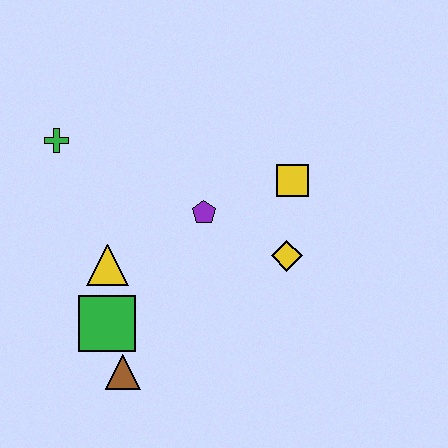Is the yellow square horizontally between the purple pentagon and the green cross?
No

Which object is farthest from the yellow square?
The brown triangle is farthest from the yellow square.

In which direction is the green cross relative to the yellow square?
The green cross is to the left of the yellow square.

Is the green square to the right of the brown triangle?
No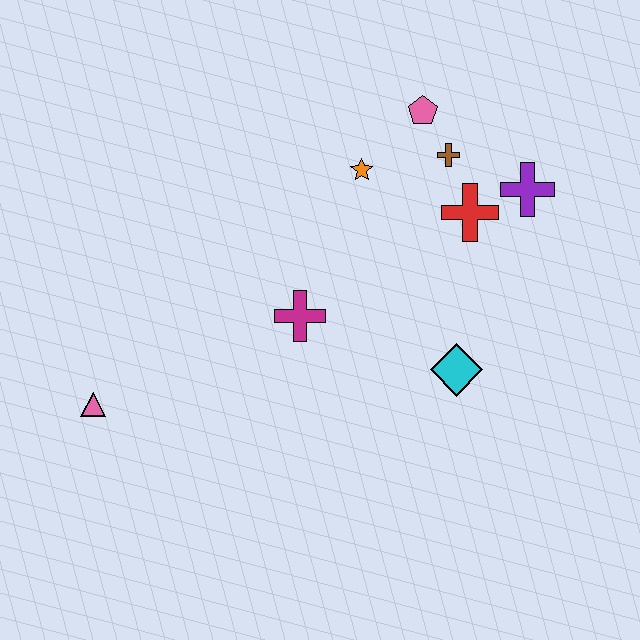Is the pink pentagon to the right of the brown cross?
No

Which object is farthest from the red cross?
The pink triangle is farthest from the red cross.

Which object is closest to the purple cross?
The red cross is closest to the purple cross.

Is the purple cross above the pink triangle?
Yes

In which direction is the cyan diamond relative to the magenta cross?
The cyan diamond is to the right of the magenta cross.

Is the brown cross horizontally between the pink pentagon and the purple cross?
Yes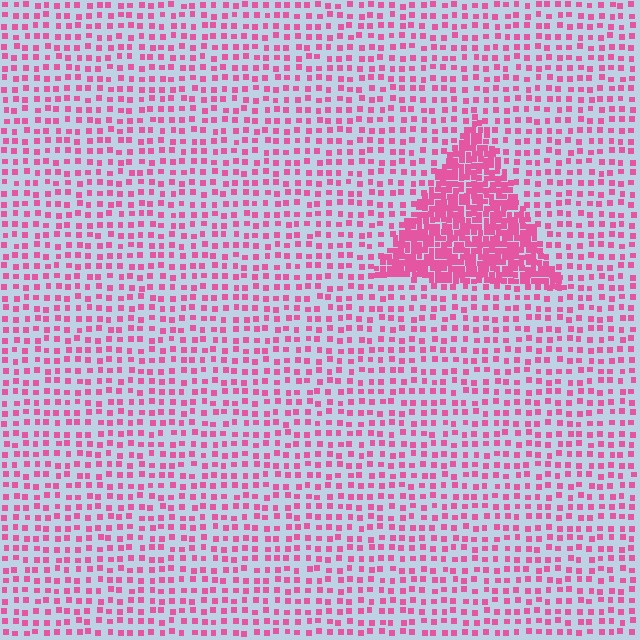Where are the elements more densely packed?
The elements are more densely packed inside the triangle boundary.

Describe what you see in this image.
The image contains small pink elements arranged at two different densities. A triangle-shaped region is visible where the elements are more densely packed than the surrounding area.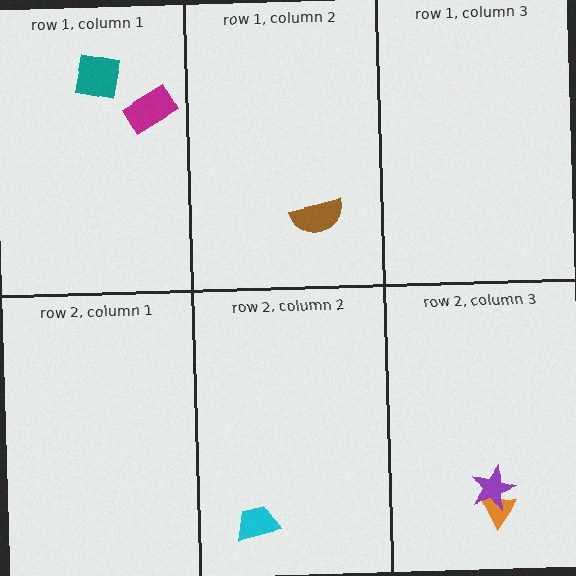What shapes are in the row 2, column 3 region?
The orange triangle, the purple star.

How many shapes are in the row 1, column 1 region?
2.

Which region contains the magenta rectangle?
The row 1, column 1 region.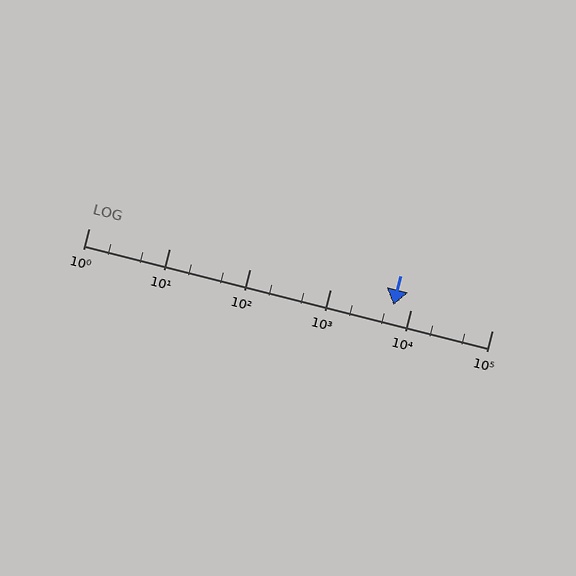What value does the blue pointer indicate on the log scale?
The pointer indicates approximately 6100.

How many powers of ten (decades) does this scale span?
The scale spans 5 decades, from 1 to 100000.